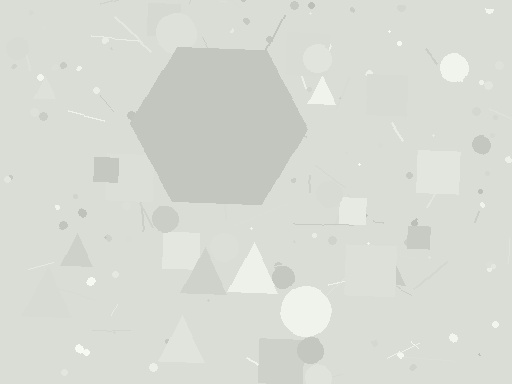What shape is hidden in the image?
A hexagon is hidden in the image.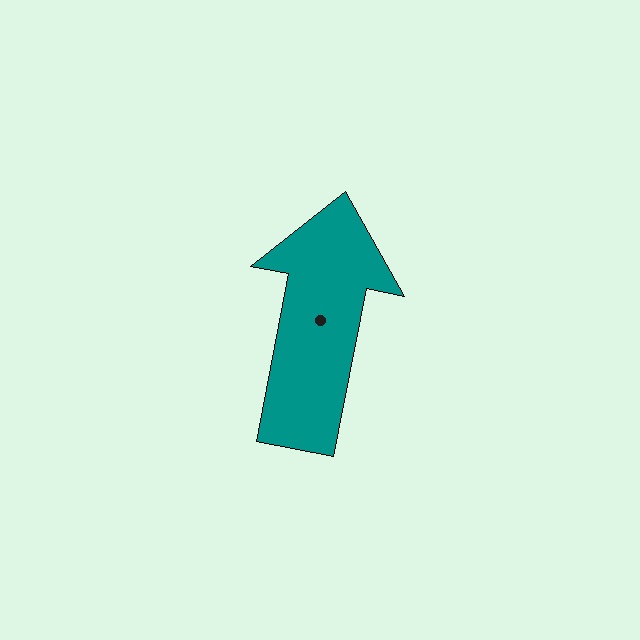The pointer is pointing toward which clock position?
Roughly 12 o'clock.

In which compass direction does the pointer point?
North.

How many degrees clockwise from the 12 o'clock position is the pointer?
Approximately 11 degrees.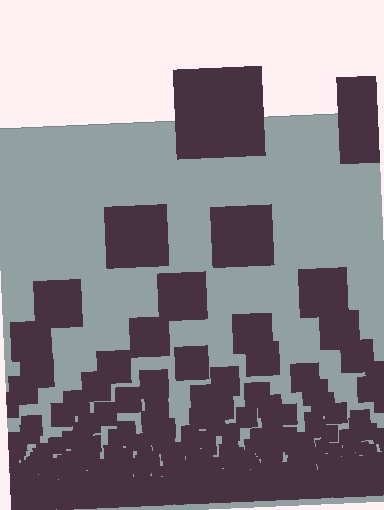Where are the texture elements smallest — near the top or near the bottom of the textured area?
Near the bottom.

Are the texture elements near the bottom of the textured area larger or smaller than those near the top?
Smaller. The gradient is inverted — elements near the bottom are smaller and denser.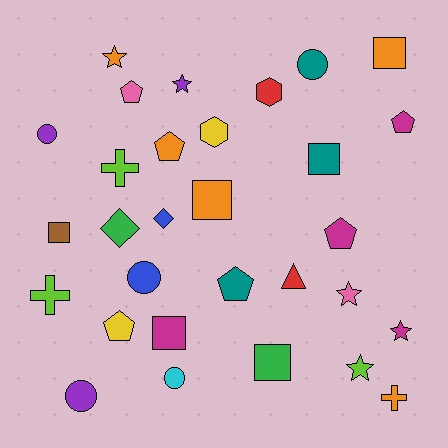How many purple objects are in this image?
There are 3 purple objects.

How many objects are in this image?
There are 30 objects.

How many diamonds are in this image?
There are 2 diamonds.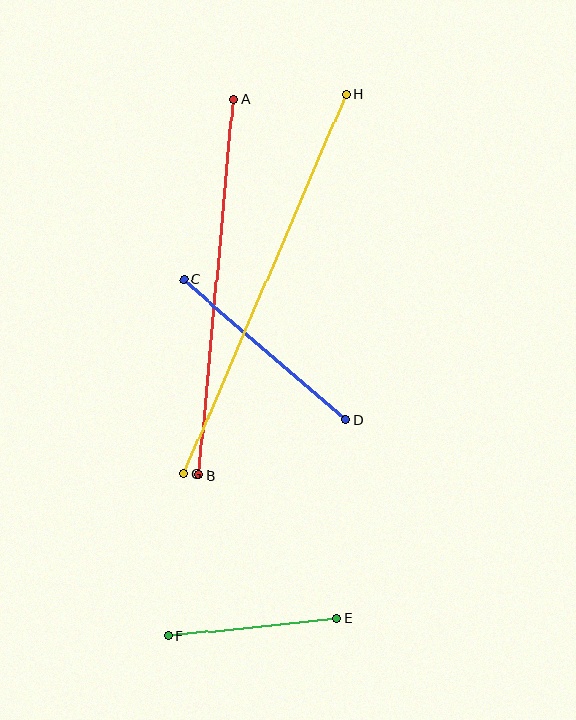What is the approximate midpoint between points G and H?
The midpoint is at approximately (265, 284) pixels.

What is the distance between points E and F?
The distance is approximately 170 pixels.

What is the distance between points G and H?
The distance is approximately 412 pixels.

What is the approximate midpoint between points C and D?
The midpoint is at approximately (264, 350) pixels.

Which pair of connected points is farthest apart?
Points G and H are farthest apart.